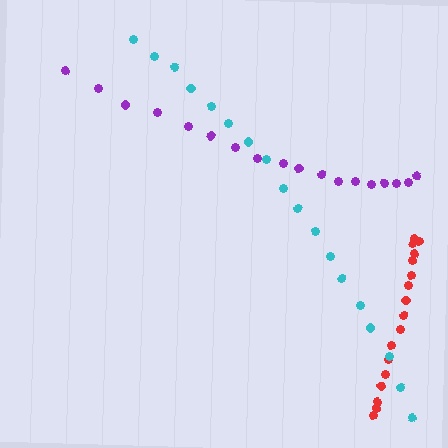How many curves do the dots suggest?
There are 3 distinct paths.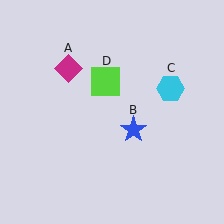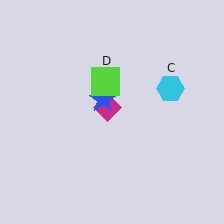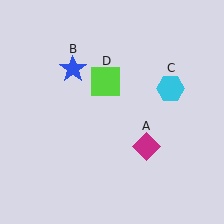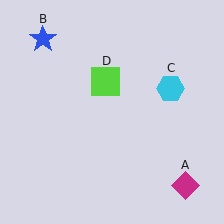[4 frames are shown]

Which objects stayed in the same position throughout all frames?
Cyan hexagon (object C) and lime square (object D) remained stationary.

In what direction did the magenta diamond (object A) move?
The magenta diamond (object A) moved down and to the right.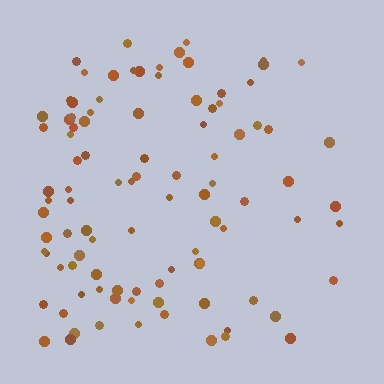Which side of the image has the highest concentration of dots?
The left.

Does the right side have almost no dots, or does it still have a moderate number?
Still a moderate number, just noticeably fewer than the left.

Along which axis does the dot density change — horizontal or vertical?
Horizontal.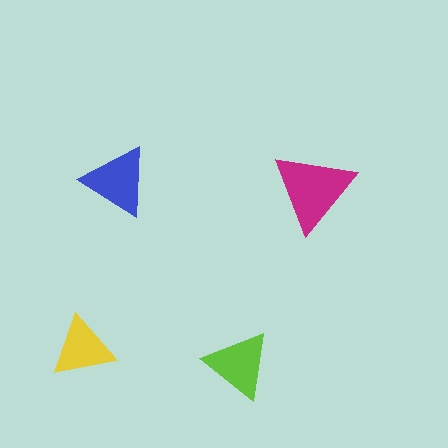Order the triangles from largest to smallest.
the magenta one, the blue one, the lime one, the yellow one.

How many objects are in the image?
There are 4 objects in the image.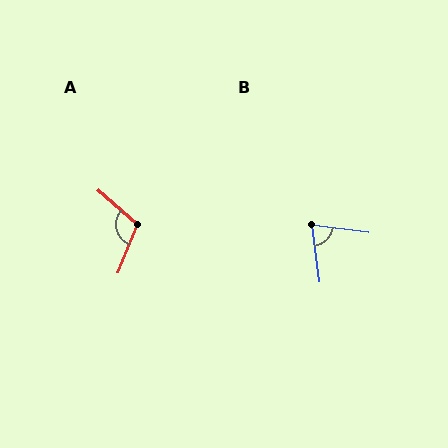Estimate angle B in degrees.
Approximately 75 degrees.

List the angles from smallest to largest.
B (75°), A (109°).